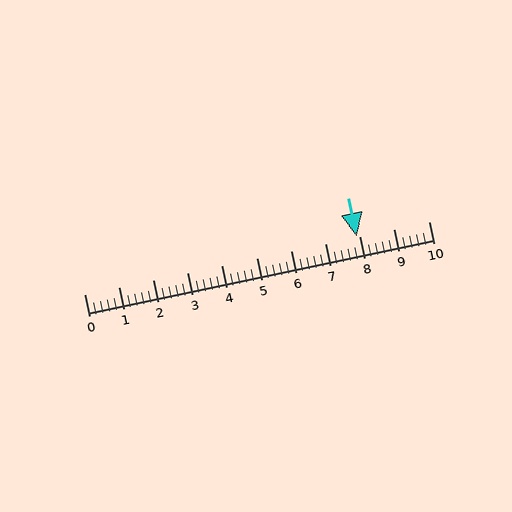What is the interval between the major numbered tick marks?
The major tick marks are spaced 1 units apart.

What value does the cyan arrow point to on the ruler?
The cyan arrow points to approximately 7.9.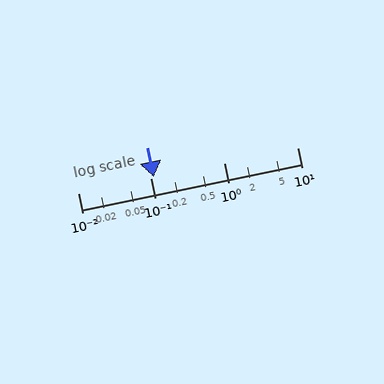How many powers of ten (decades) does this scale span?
The scale spans 3 decades, from 0.01 to 10.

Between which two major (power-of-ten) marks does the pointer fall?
The pointer is between 0.1 and 1.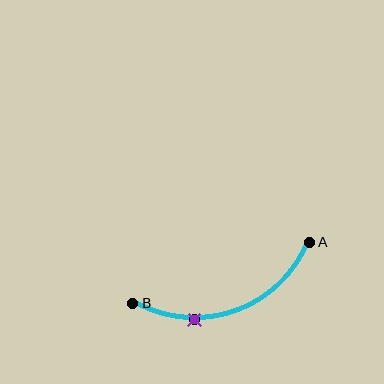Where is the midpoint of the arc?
The arc midpoint is the point on the curve farthest from the straight line joining A and B. It sits below that line.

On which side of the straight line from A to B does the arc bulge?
The arc bulges below the straight line connecting A and B.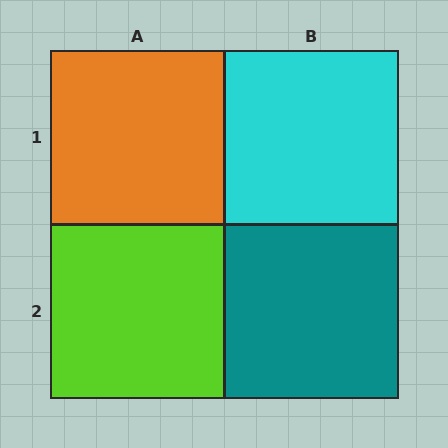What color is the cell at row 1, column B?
Cyan.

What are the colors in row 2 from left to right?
Lime, teal.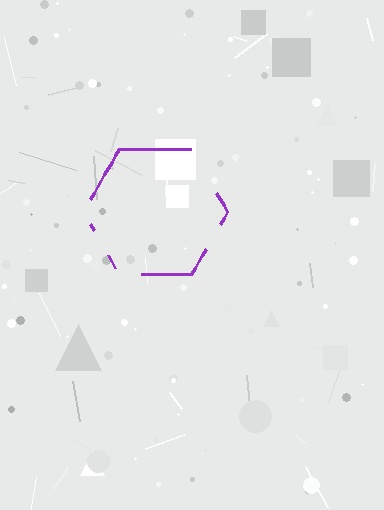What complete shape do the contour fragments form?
The contour fragments form a hexagon.